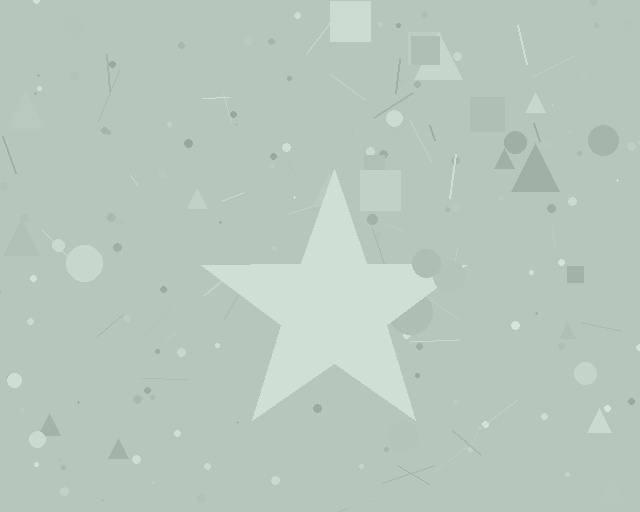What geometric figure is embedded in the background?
A star is embedded in the background.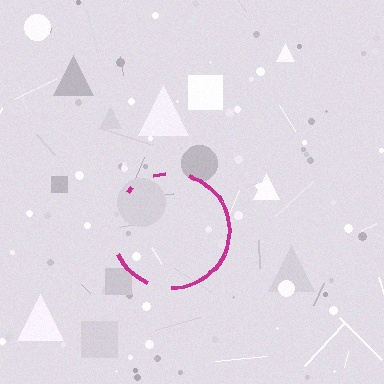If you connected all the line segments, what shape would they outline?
They would outline a circle.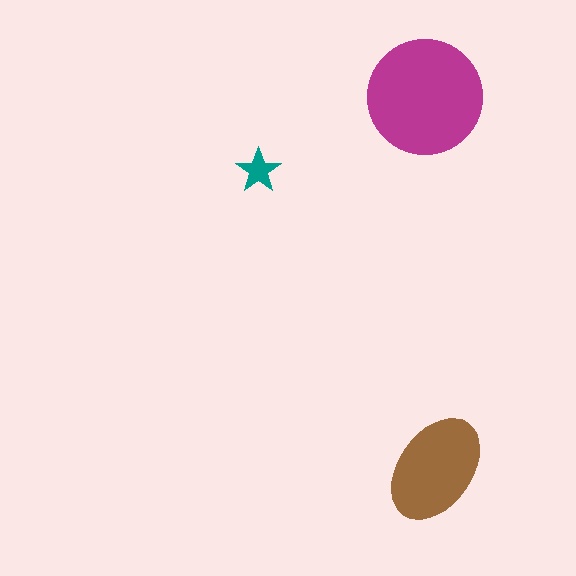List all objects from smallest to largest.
The teal star, the brown ellipse, the magenta circle.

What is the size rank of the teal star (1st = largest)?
3rd.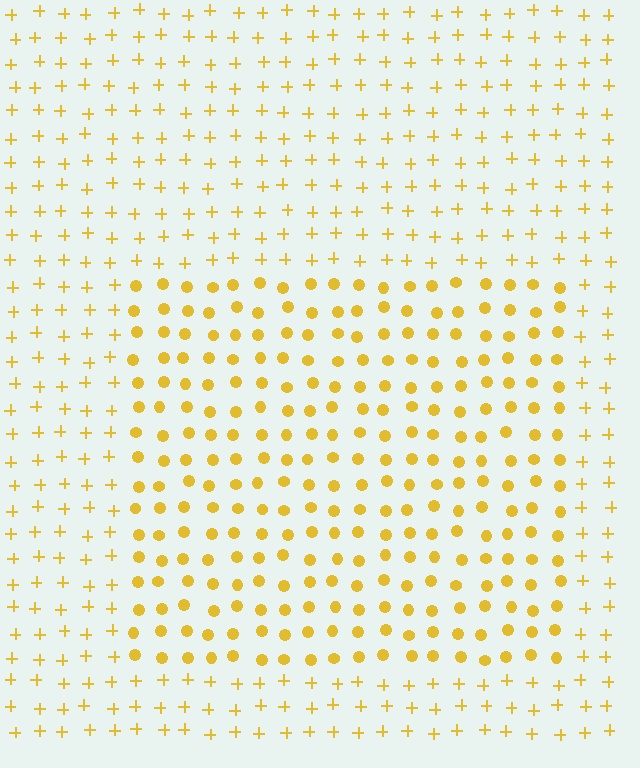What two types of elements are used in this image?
The image uses circles inside the rectangle region and plus signs outside it.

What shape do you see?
I see a rectangle.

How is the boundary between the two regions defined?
The boundary is defined by a change in element shape: circles inside vs. plus signs outside. All elements share the same color and spacing.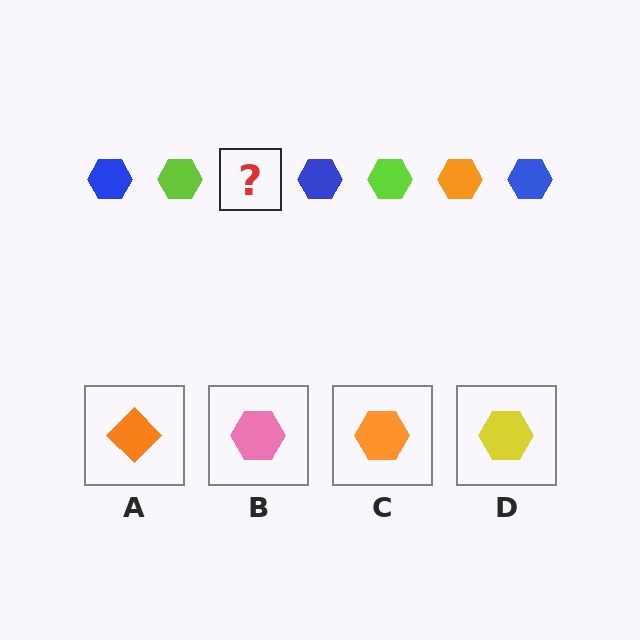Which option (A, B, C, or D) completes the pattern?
C.